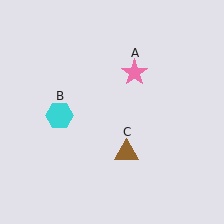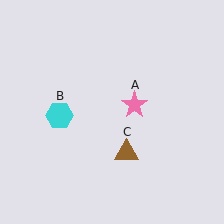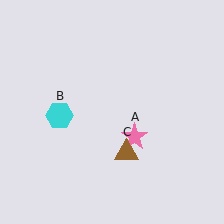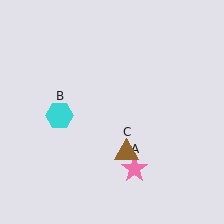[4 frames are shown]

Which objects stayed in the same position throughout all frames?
Cyan hexagon (object B) and brown triangle (object C) remained stationary.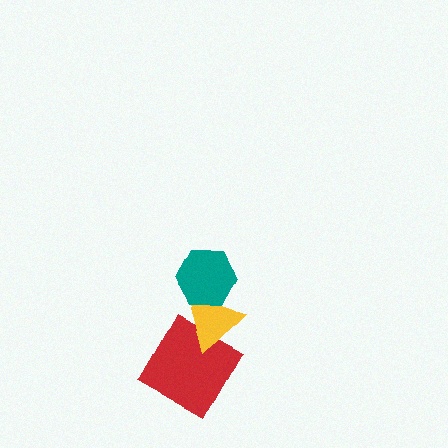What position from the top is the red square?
The red square is 3rd from the top.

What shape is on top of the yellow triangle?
The teal hexagon is on top of the yellow triangle.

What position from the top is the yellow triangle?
The yellow triangle is 2nd from the top.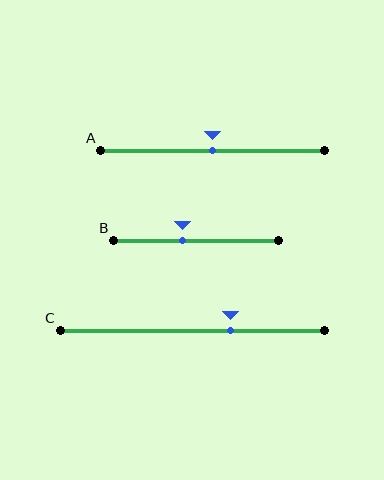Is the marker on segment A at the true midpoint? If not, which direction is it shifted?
Yes, the marker on segment A is at the true midpoint.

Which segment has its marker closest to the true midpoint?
Segment A has its marker closest to the true midpoint.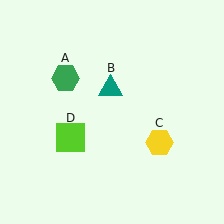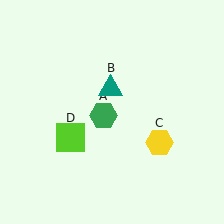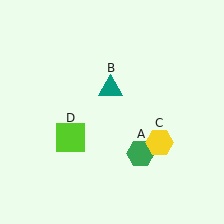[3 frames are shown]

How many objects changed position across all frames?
1 object changed position: green hexagon (object A).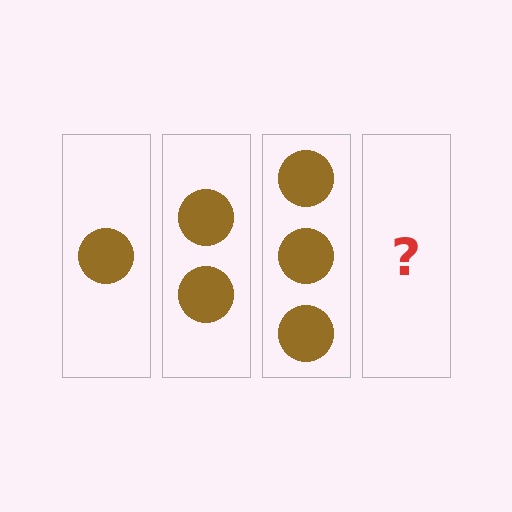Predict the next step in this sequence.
The next step is 4 circles.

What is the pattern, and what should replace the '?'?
The pattern is that each step adds one more circle. The '?' should be 4 circles.